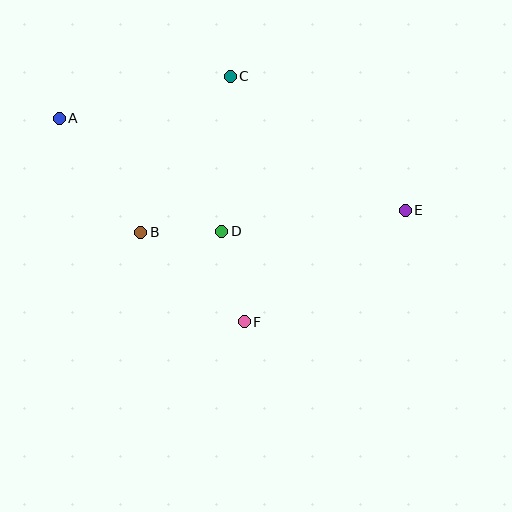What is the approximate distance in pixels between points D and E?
The distance between D and E is approximately 184 pixels.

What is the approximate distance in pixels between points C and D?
The distance between C and D is approximately 155 pixels.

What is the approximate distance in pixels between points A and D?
The distance between A and D is approximately 198 pixels.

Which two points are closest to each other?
Points B and D are closest to each other.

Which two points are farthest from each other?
Points A and E are farthest from each other.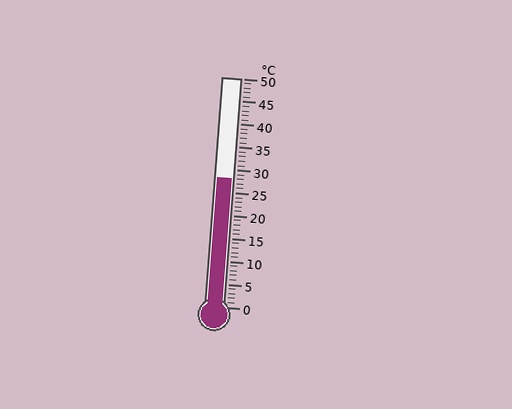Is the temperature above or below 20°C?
The temperature is above 20°C.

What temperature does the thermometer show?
The thermometer shows approximately 28°C.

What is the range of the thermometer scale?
The thermometer scale ranges from 0°C to 50°C.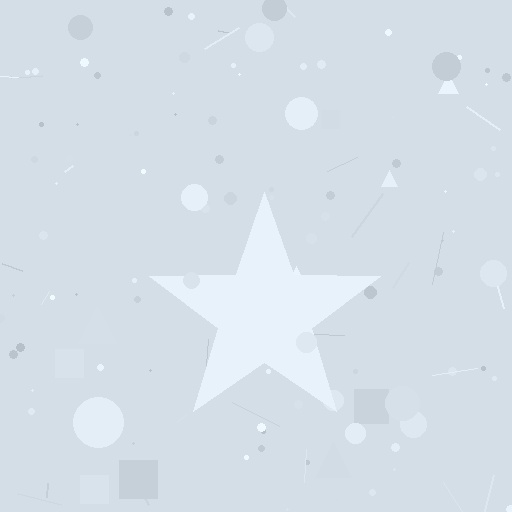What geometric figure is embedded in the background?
A star is embedded in the background.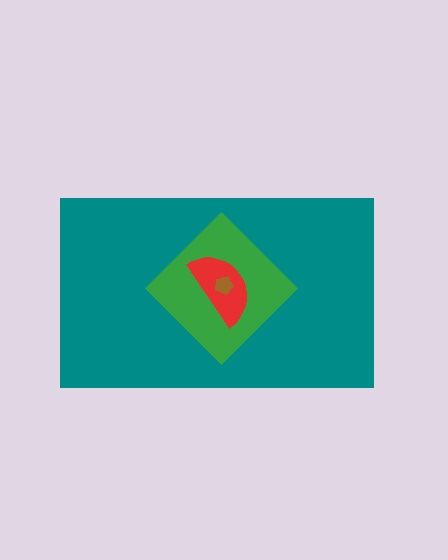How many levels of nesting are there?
4.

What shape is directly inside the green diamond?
The red semicircle.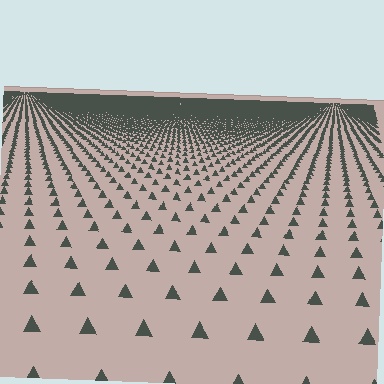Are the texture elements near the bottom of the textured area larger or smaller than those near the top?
Larger. Near the bottom, elements are closer to the viewer and appear at a bigger on-screen size.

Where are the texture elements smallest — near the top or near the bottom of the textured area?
Near the top.